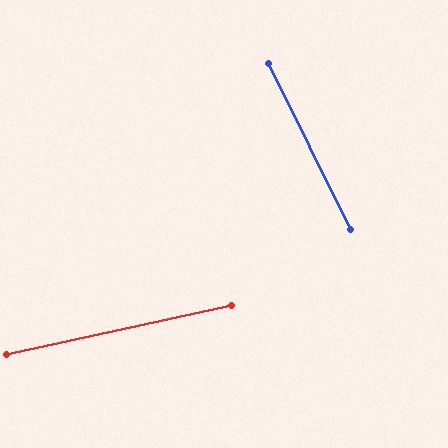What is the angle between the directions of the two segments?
Approximately 76 degrees.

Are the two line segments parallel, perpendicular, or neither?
Neither parallel nor perpendicular — they differ by about 76°.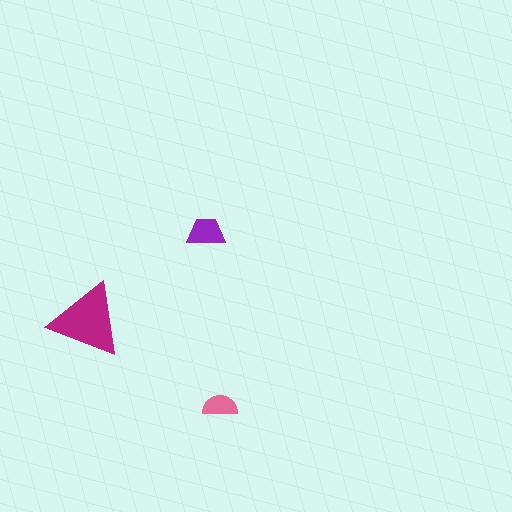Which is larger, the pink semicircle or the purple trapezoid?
The purple trapezoid.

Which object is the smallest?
The pink semicircle.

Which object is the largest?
The magenta triangle.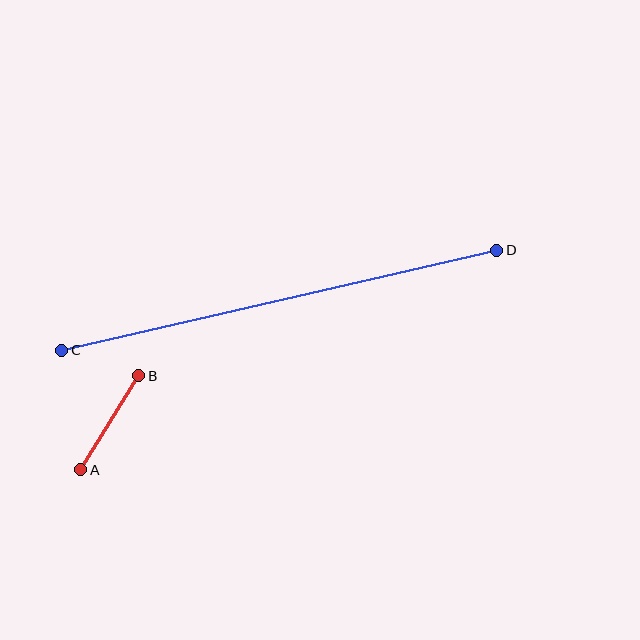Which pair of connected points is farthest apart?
Points C and D are farthest apart.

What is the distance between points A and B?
The distance is approximately 110 pixels.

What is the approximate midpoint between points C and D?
The midpoint is at approximately (279, 300) pixels.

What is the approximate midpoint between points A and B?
The midpoint is at approximately (110, 423) pixels.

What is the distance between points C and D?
The distance is approximately 446 pixels.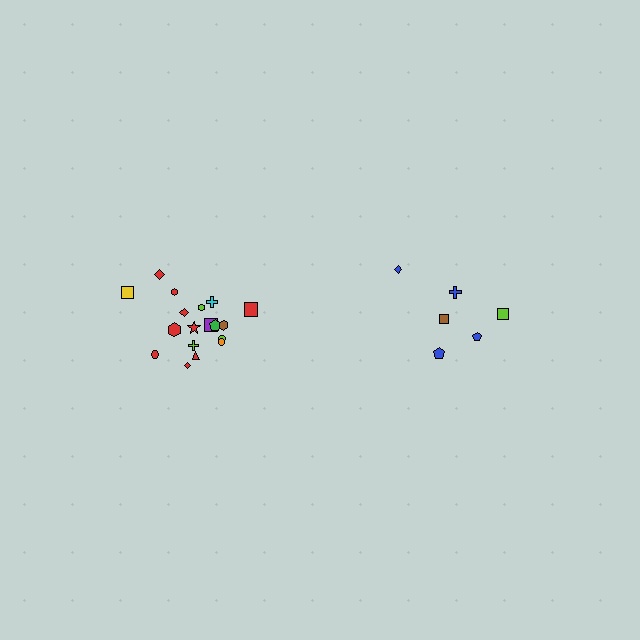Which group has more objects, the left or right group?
The left group.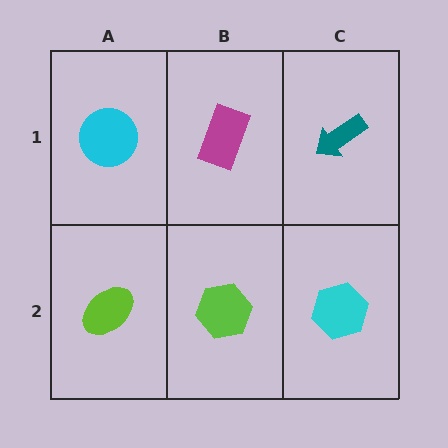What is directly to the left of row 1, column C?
A magenta rectangle.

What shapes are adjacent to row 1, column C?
A cyan hexagon (row 2, column C), a magenta rectangle (row 1, column B).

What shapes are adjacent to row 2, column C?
A teal arrow (row 1, column C), a lime hexagon (row 2, column B).